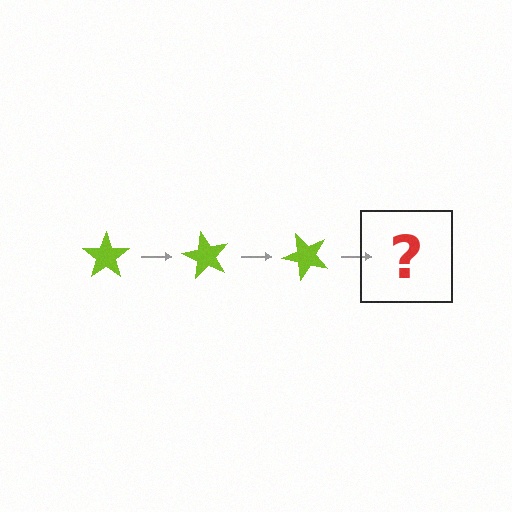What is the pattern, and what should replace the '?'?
The pattern is that the star rotates 60 degrees each step. The '?' should be a lime star rotated 180 degrees.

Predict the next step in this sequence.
The next step is a lime star rotated 180 degrees.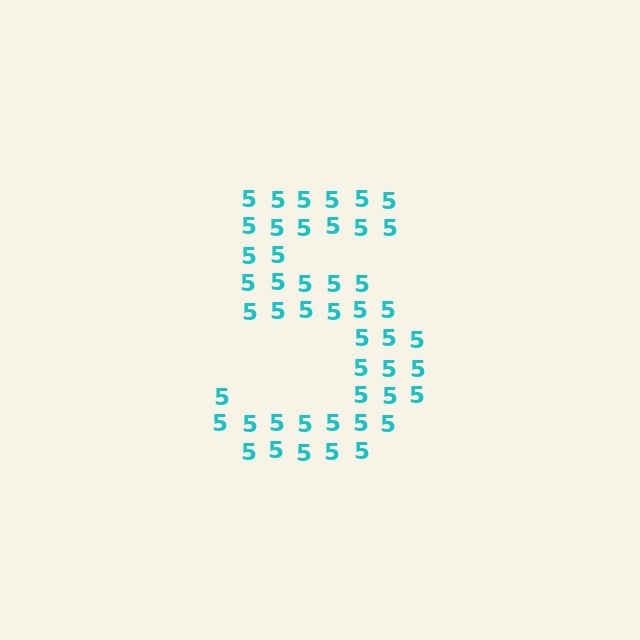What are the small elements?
The small elements are digit 5's.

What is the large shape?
The large shape is the digit 5.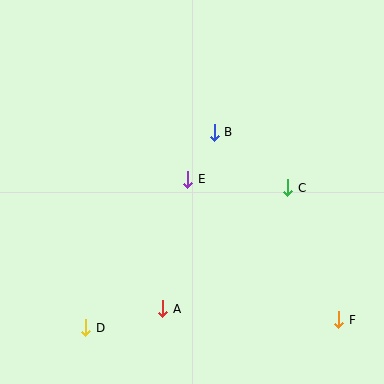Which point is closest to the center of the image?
Point E at (188, 179) is closest to the center.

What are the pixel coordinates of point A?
Point A is at (163, 309).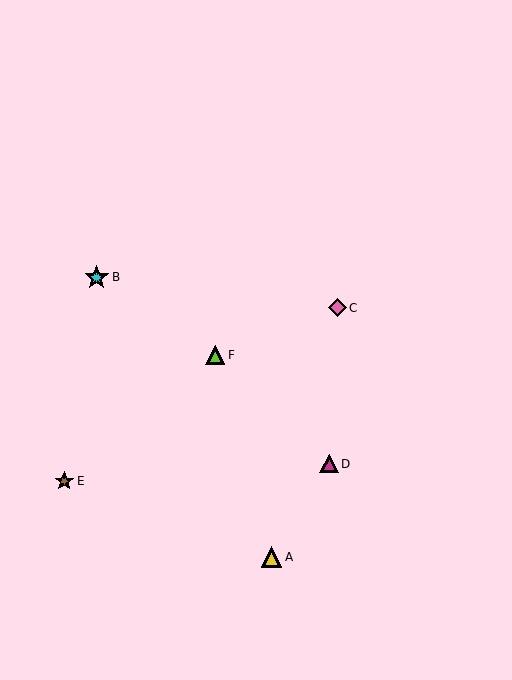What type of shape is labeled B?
Shape B is a cyan star.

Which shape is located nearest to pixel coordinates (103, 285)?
The cyan star (labeled B) at (97, 277) is nearest to that location.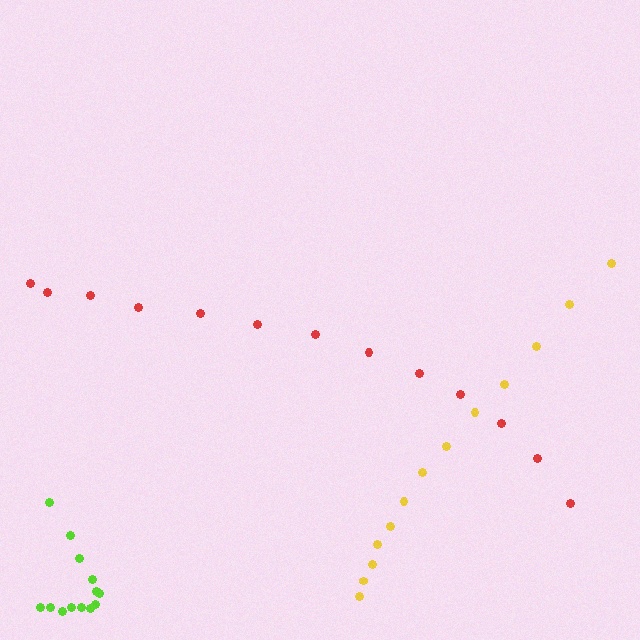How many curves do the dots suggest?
There are 3 distinct paths.